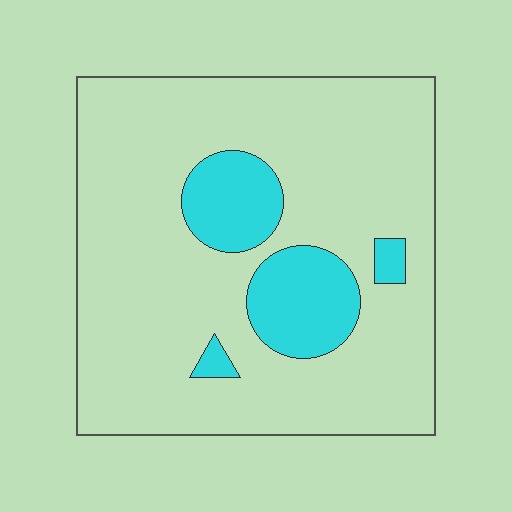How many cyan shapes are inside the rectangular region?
4.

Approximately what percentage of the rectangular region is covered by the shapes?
Approximately 15%.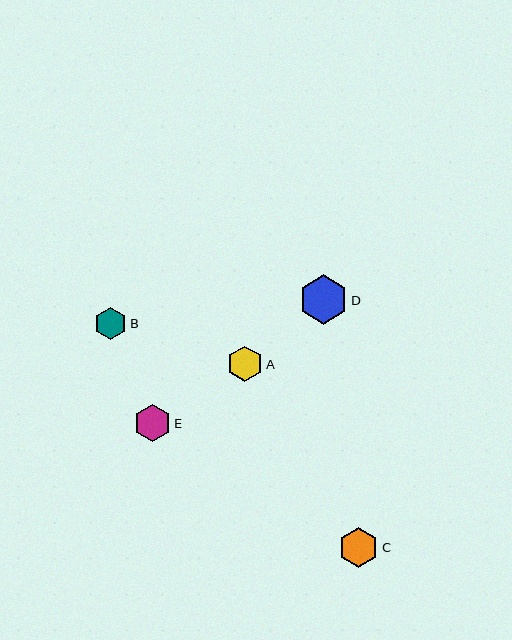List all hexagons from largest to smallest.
From largest to smallest: D, C, E, A, B.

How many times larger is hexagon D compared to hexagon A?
Hexagon D is approximately 1.4 times the size of hexagon A.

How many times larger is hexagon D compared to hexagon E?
Hexagon D is approximately 1.3 times the size of hexagon E.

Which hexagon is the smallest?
Hexagon B is the smallest with a size of approximately 32 pixels.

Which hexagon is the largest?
Hexagon D is the largest with a size of approximately 49 pixels.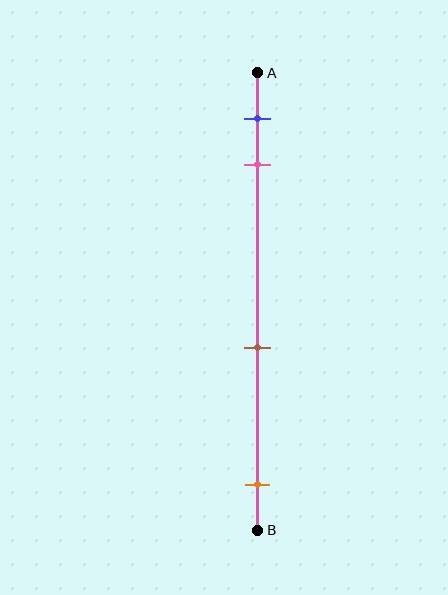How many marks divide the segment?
There are 4 marks dividing the segment.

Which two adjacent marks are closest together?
The blue and pink marks are the closest adjacent pair.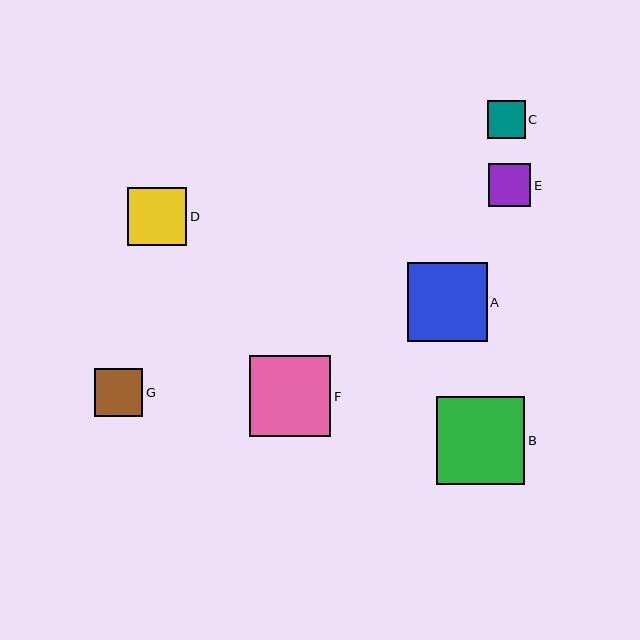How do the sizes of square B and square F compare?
Square B and square F are approximately the same size.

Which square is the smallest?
Square C is the smallest with a size of approximately 38 pixels.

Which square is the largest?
Square B is the largest with a size of approximately 88 pixels.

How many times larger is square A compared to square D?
Square A is approximately 1.3 times the size of square D.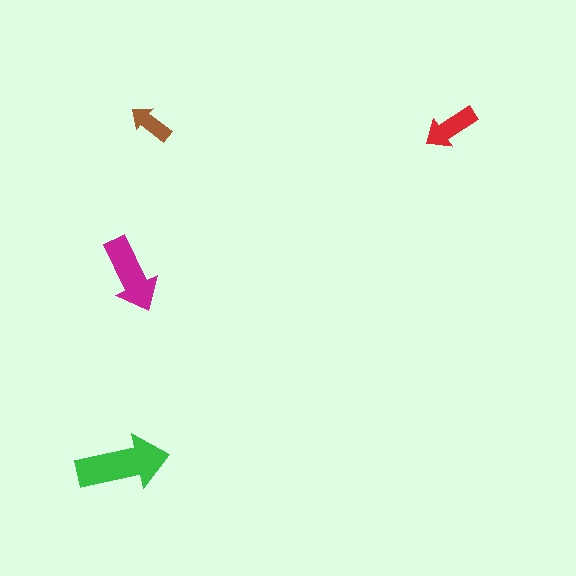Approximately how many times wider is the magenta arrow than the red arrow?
About 1.5 times wider.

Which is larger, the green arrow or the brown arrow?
The green one.